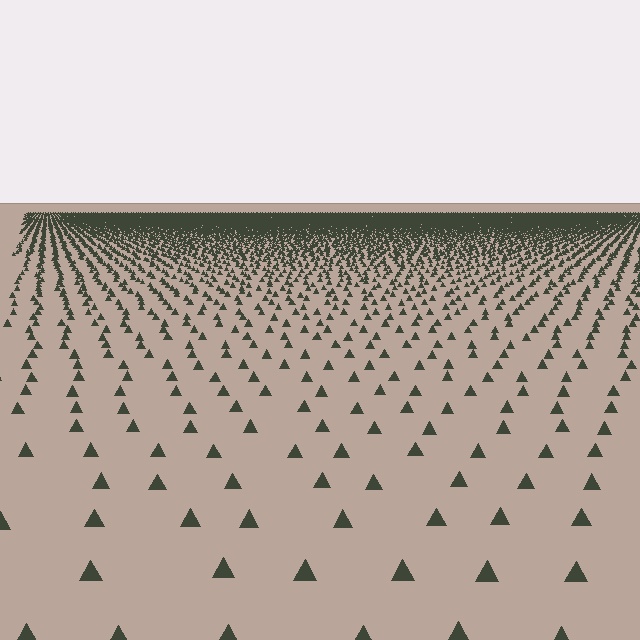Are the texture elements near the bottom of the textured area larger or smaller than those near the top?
Larger. Near the bottom, elements are closer to the viewer and appear at a bigger on-screen size.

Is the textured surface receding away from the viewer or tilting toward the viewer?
The surface is receding away from the viewer. Texture elements get smaller and denser toward the top.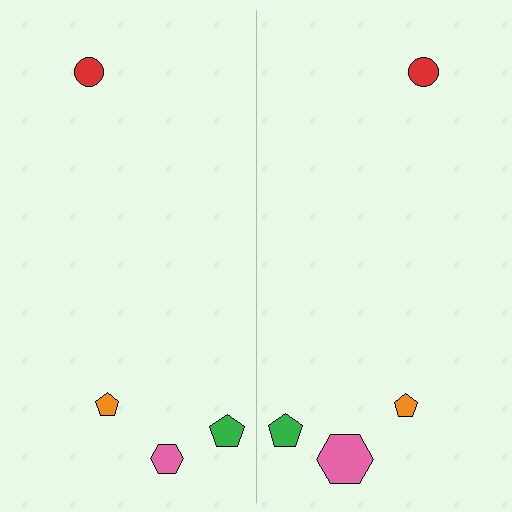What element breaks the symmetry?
The pink hexagon on the right side has a different size than its mirror counterpart.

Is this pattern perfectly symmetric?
No, the pattern is not perfectly symmetric. The pink hexagon on the right side has a different size than its mirror counterpart.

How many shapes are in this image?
There are 8 shapes in this image.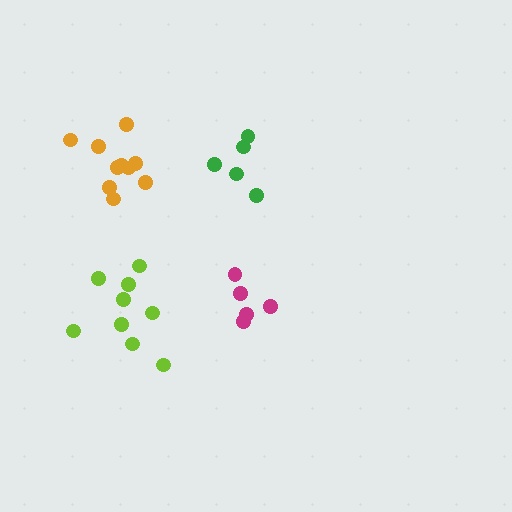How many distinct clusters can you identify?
There are 4 distinct clusters.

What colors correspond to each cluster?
The clusters are colored: green, magenta, orange, lime.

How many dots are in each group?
Group 1: 5 dots, Group 2: 5 dots, Group 3: 10 dots, Group 4: 9 dots (29 total).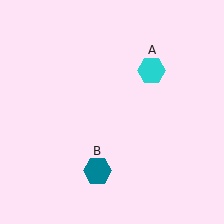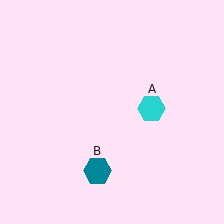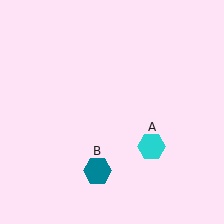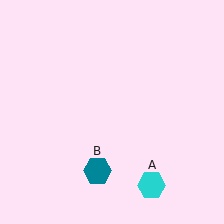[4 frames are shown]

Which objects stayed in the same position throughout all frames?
Teal hexagon (object B) remained stationary.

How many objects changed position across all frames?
1 object changed position: cyan hexagon (object A).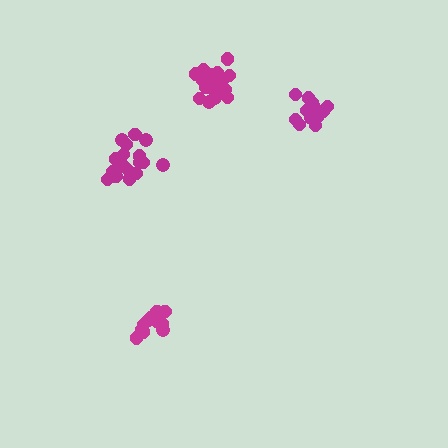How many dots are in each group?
Group 1: 13 dots, Group 2: 12 dots, Group 3: 18 dots, Group 4: 18 dots (61 total).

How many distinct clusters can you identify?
There are 4 distinct clusters.